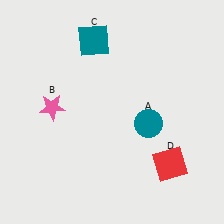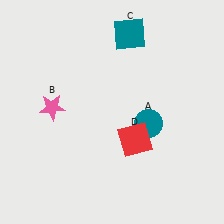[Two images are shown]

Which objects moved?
The objects that moved are: the teal square (C), the red square (D).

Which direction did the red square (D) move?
The red square (D) moved left.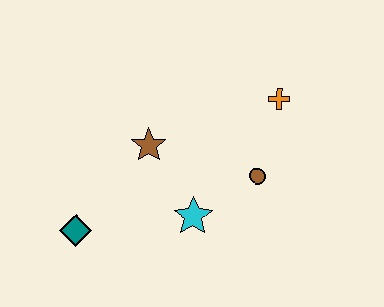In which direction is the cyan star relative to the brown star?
The cyan star is below the brown star.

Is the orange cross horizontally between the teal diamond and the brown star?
No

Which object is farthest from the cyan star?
The orange cross is farthest from the cyan star.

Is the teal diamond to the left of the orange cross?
Yes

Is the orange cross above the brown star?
Yes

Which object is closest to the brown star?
The cyan star is closest to the brown star.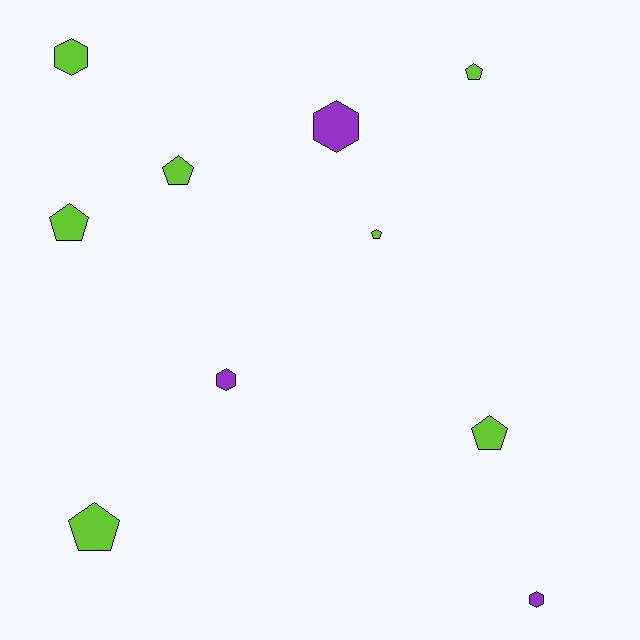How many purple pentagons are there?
There are no purple pentagons.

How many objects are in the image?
There are 10 objects.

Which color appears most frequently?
Lime, with 7 objects.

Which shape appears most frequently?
Pentagon, with 6 objects.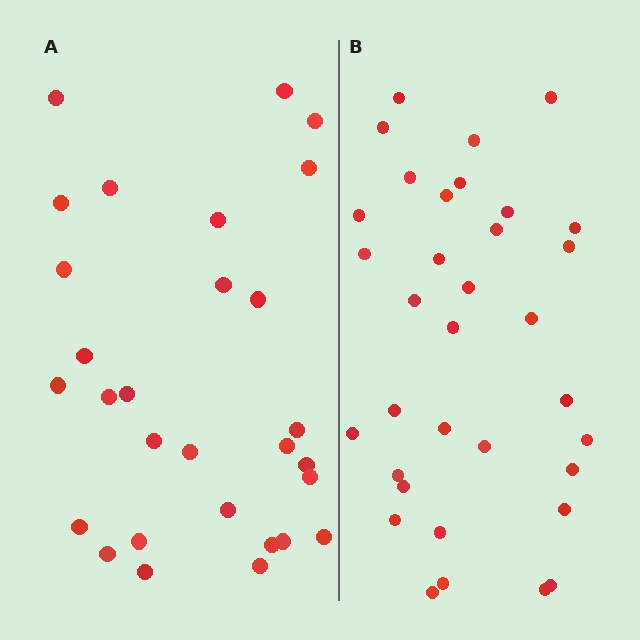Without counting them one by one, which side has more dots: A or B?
Region B (the right region) has more dots.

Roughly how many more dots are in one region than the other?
Region B has about 5 more dots than region A.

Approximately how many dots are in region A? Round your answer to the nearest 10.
About 30 dots. (The exact count is 29, which rounds to 30.)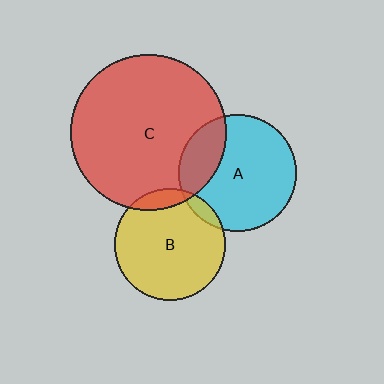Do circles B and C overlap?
Yes.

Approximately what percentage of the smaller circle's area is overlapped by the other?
Approximately 10%.